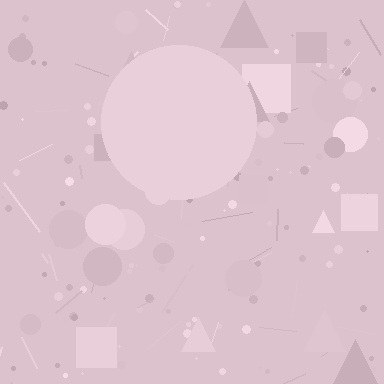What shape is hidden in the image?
A circle is hidden in the image.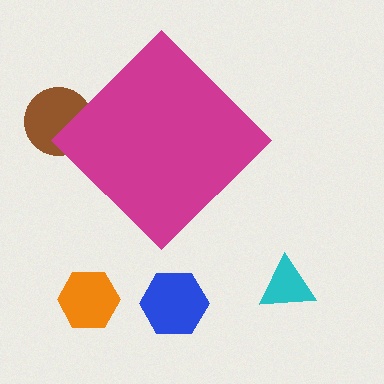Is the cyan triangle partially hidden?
No, the cyan triangle is fully visible.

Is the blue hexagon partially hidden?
No, the blue hexagon is fully visible.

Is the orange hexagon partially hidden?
No, the orange hexagon is fully visible.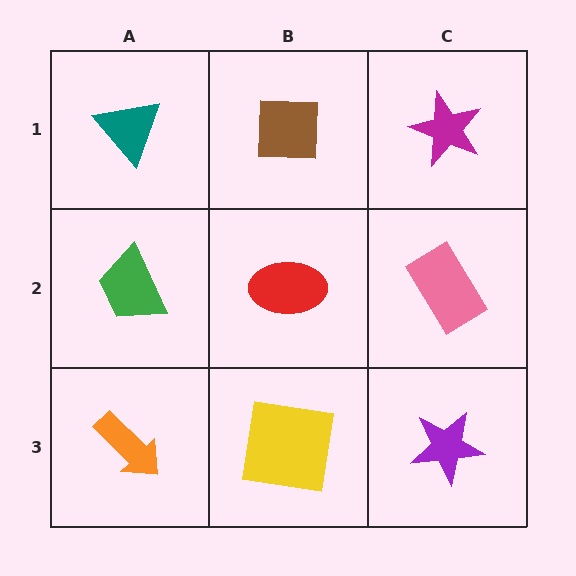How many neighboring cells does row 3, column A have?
2.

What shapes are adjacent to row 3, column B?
A red ellipse (row 2, column B), an orange arrow (row 3, column A), a purple star (row 3, column C).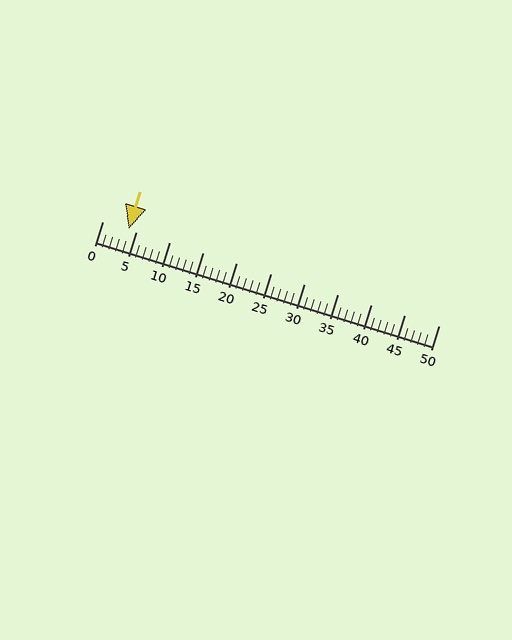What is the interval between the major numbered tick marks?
The major tick marks are spaced 5 units apart.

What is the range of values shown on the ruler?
The ruler shows values from 0 to 50.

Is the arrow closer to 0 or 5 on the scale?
The arrow is closer to 5.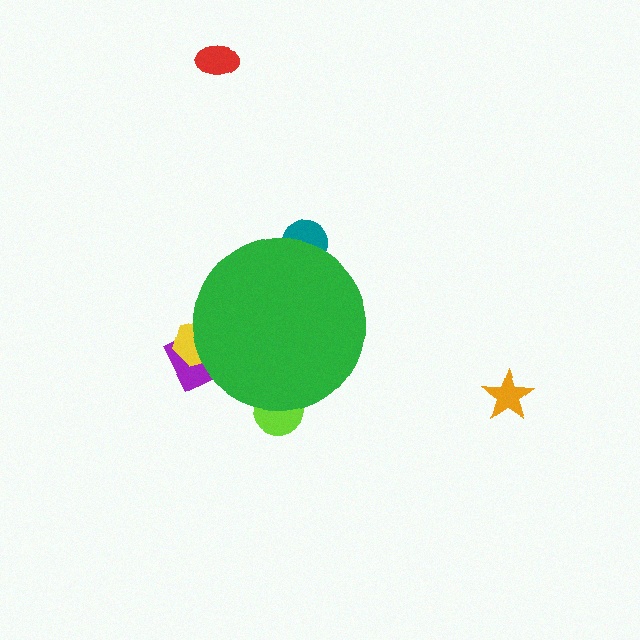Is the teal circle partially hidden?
Yes, the teal circle is partially hidden behind the green circle.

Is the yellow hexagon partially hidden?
Yes, the yellow hexagon is partially hidden behind the green circle.